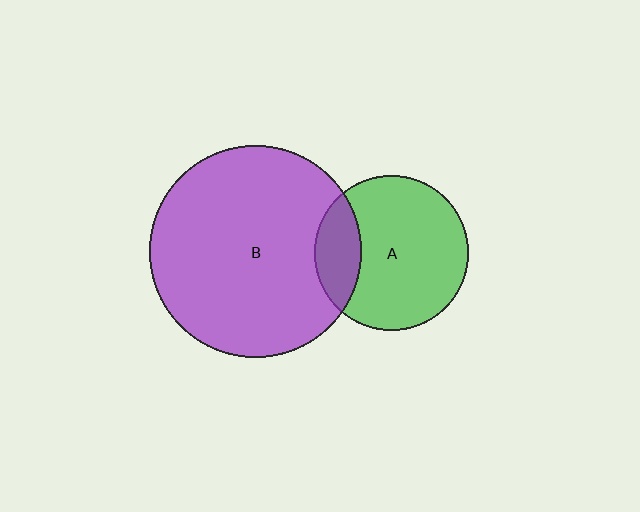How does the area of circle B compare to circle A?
Approximately 1.9 times.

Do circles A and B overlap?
Yes.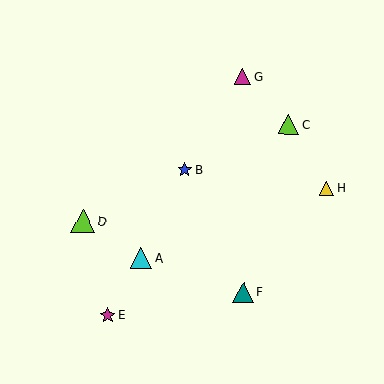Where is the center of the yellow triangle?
The center of the yellow triangle is at (327, 189).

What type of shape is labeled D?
Shape D is a lime triangle.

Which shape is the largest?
The lime triangle (labeled D) is the largest.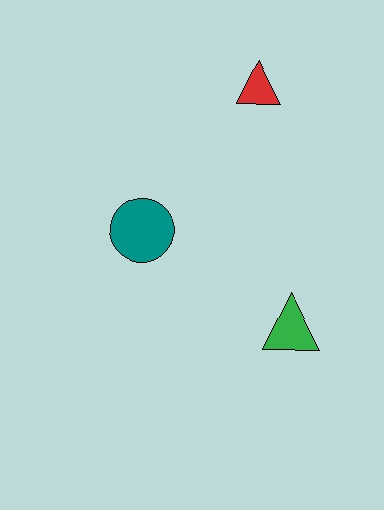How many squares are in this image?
There are no squares.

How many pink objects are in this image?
There are no pink objects.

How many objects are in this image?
There are 3 objects.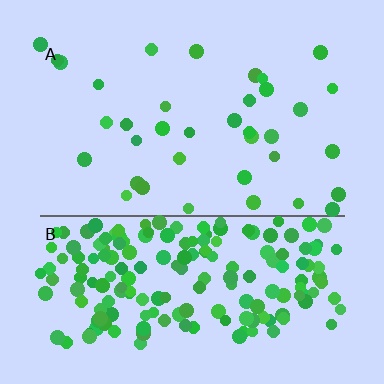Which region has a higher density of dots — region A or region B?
B (the bottom).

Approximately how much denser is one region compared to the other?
Approximately 5.3× — region B over region A.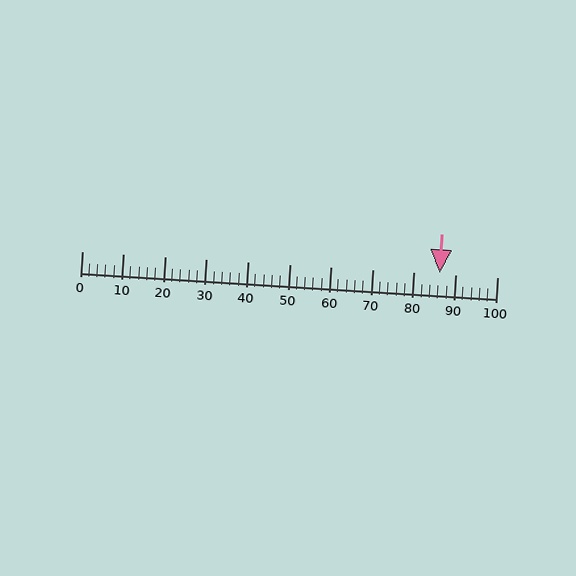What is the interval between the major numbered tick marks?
The major tick marks are spaced 10 units apart.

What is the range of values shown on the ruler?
The ruler shows values from 0 to 100.